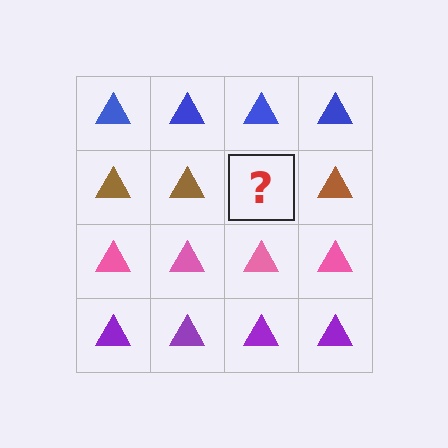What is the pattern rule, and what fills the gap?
The rule is that each row has a consistent color. The gap should be filled with a brown triangle.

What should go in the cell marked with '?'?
The missing cell should contain a brown triangle.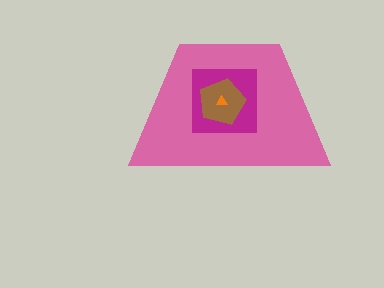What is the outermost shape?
The pink trapezoid.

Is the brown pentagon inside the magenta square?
Yes.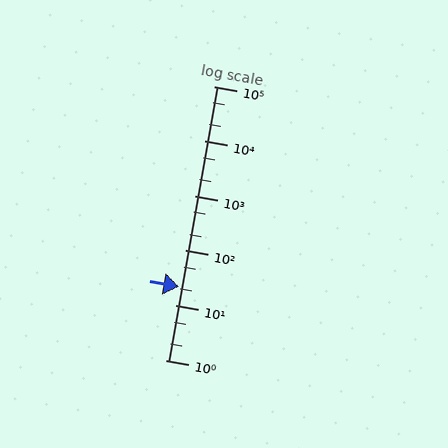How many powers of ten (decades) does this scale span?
The scale spans 5 decades, from 1 to 100000.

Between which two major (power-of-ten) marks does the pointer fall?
The pointer is between 10 and 100.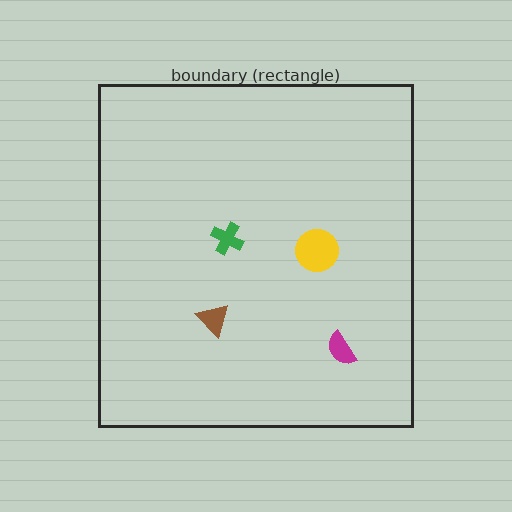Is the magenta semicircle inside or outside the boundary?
Inside.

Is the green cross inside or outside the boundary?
Inside.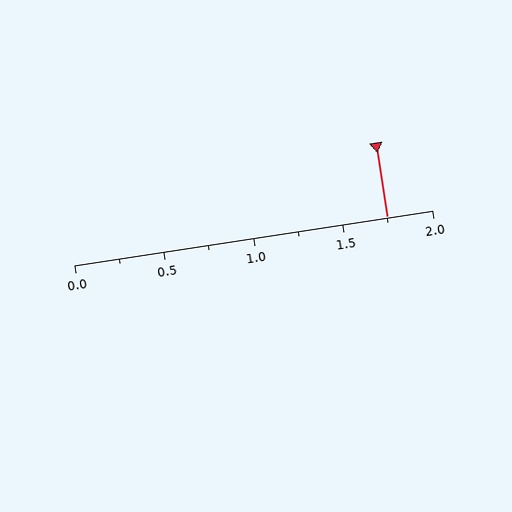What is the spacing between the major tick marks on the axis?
The major ticks are spaced 0.5 apart.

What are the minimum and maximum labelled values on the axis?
The axis runs from 0.0 to 2.0.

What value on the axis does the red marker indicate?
The marker indicates approximately 1.75.